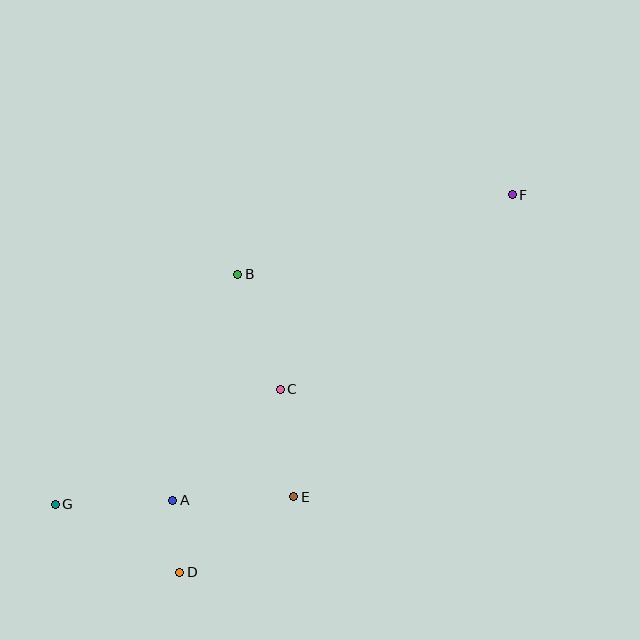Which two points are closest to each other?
Points A and D are closest to each other.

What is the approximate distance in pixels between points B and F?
The distance between B and F is approximately 286 pixels.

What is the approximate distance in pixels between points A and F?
The distance between A and F is approximately 457 pixels.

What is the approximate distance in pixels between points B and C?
The distance between B and C is approximately 123 pixels.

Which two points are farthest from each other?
Points F and G are farthest from each other.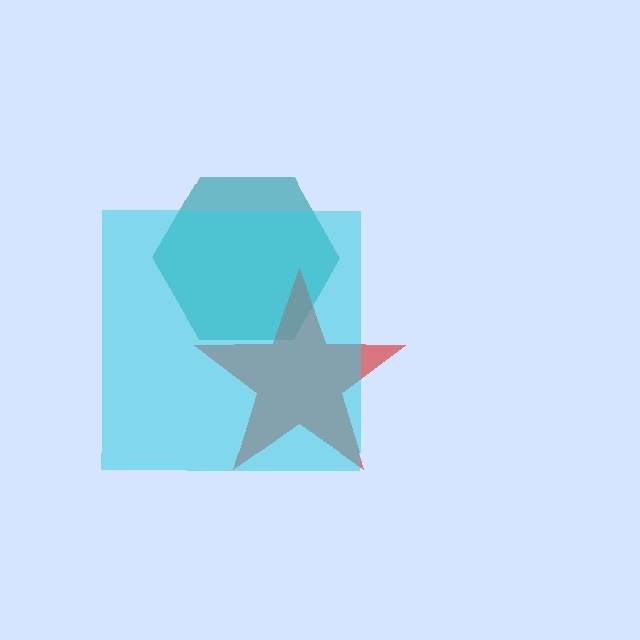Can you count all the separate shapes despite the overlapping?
Yes, there are 3 separate shapes.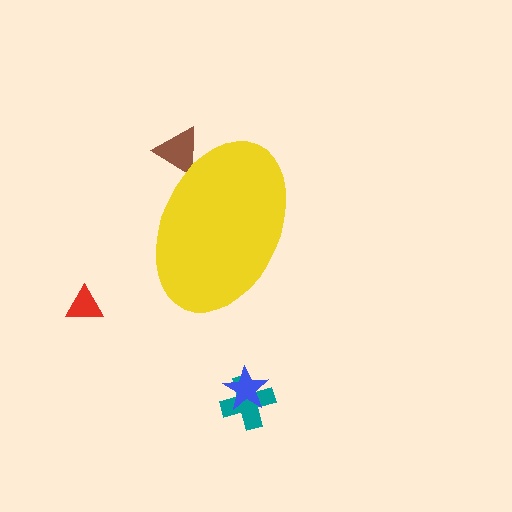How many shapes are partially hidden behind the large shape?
1 shape is partially hidden.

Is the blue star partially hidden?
No, the blue star is fully visible.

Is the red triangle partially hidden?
No, the red triangle is fully visible.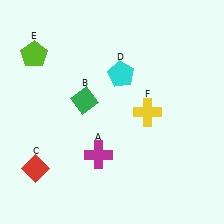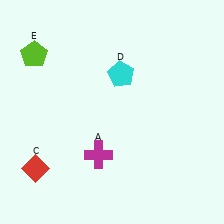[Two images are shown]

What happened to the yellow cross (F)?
The yellow cross (F) was removed in Image 2. It was in the bottom-right area of Image 1.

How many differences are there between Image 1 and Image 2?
There are 2 differences between the two images.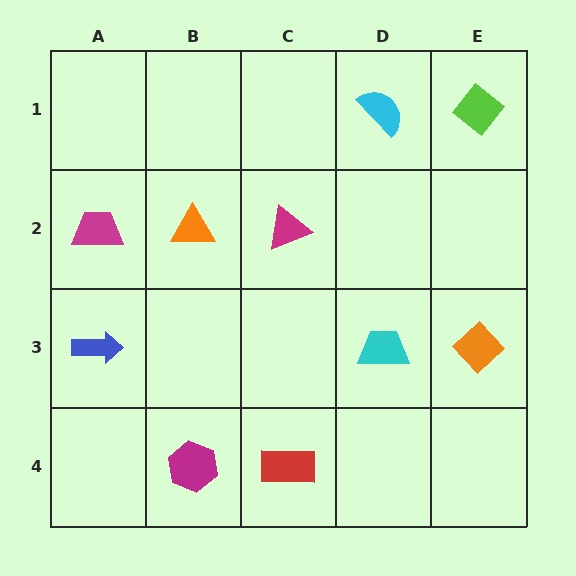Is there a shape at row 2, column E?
No, that cell is empty.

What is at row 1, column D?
A cyan semicircle.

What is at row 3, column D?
A cyan trapezoid.